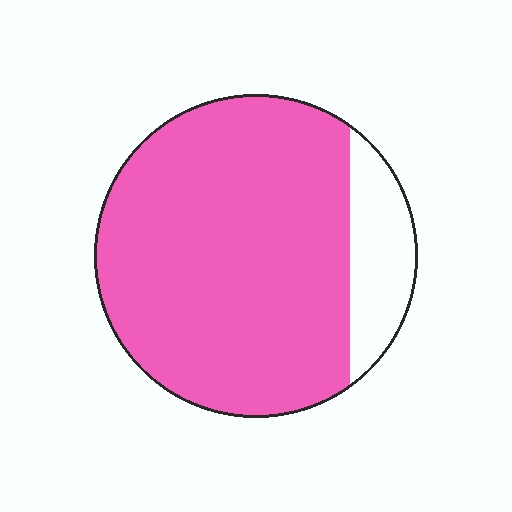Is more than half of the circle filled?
Yes.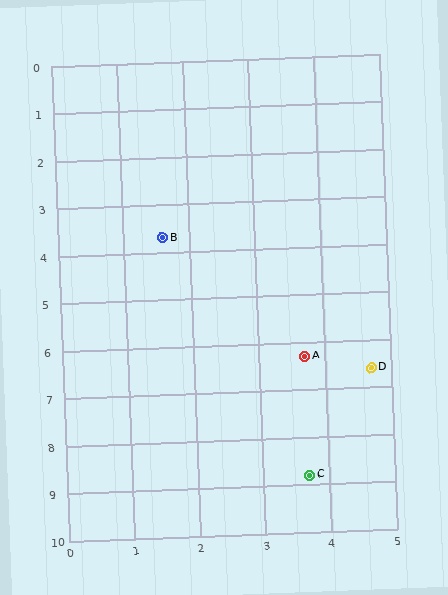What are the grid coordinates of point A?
Point A is at approximately (3.7, 6.3).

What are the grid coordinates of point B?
Point B is at approximately (1.6, 3.7).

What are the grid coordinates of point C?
Point C is at approximately (3.7, 8.8).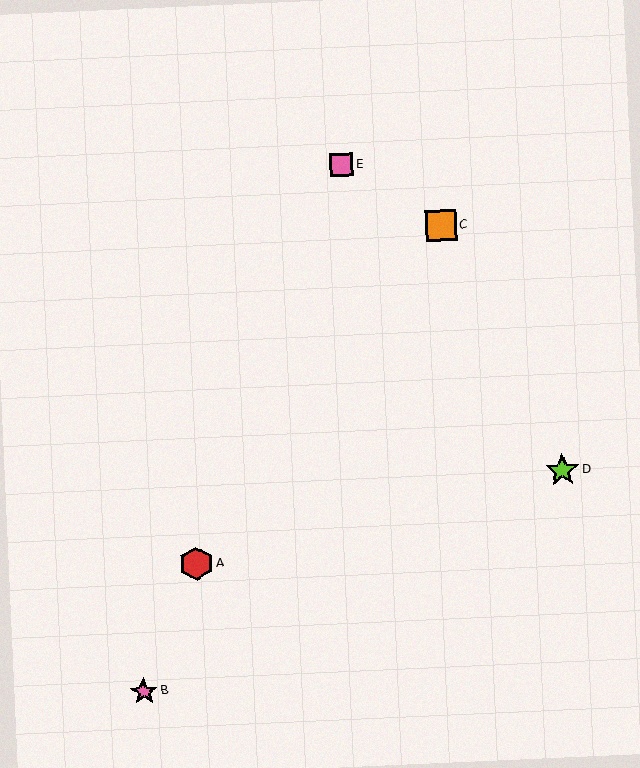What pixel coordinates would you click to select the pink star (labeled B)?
Click at (144, 692) to select the pink star B.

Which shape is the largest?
The red hexagon (labeled A) is the largest.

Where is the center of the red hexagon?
The center of the red hexagon is at (196, 564).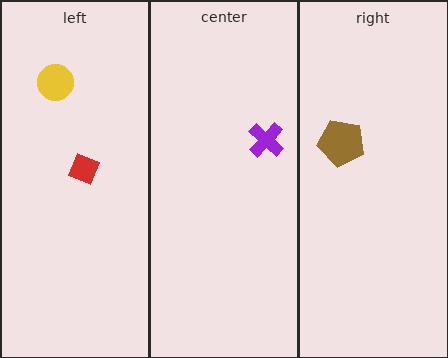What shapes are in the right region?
The brown pentagon.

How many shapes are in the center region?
1.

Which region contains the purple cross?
The center region.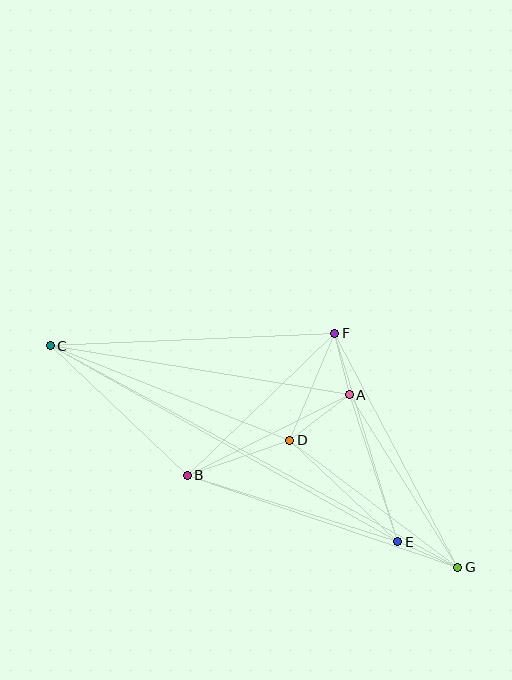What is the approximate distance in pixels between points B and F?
The distance between B and F is approximately 205 pixels.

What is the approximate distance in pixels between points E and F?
The distance between E and F is approximately 218 pixels.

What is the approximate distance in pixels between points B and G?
The distance between B and G is approximately 286 pixels.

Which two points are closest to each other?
Points A and F are closest to each other.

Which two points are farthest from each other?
Points C and G are farthest from each other.